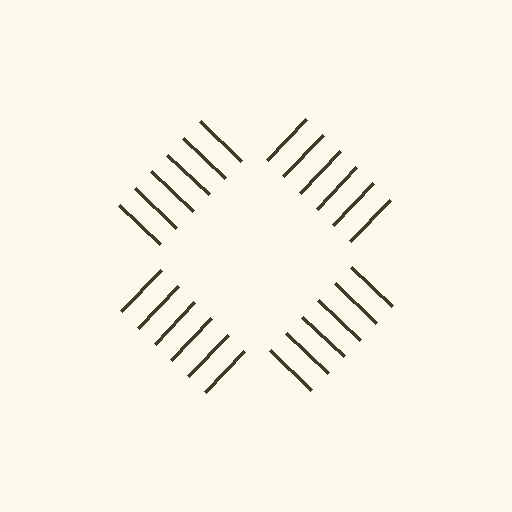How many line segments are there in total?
24 — 6 along each of the 4 edges.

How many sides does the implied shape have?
4 sides — the line-ends trace a square.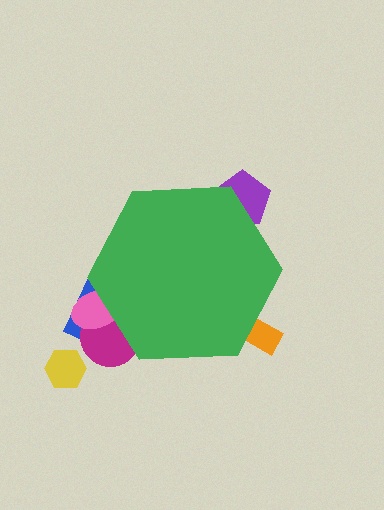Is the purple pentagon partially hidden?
Yes, the purple pentagon is partially hidden behind the green hexagon.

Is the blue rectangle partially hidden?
Yes, the blue rectangle is partially hidden behind the green hexagon.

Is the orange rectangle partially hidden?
Yes, the orange rectangle is partially hidden behind the green hexagon.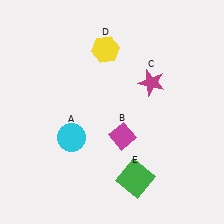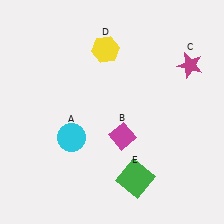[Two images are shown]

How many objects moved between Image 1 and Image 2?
1 object moved between the two images.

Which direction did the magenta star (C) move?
The magenta star (C) moved right.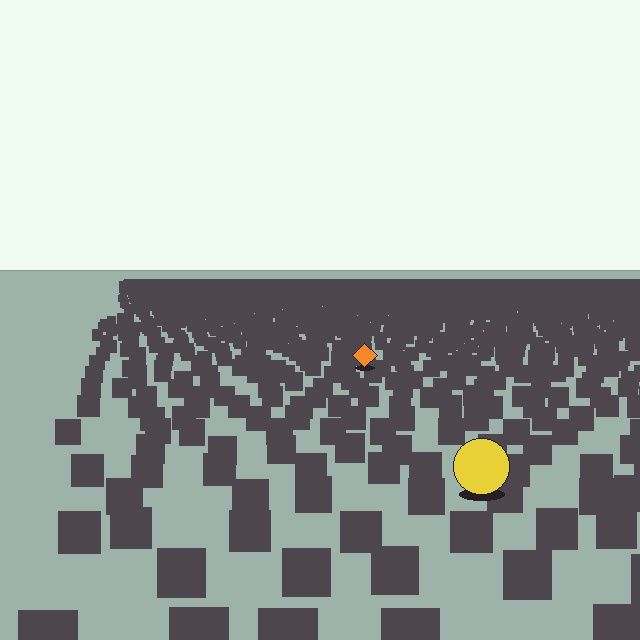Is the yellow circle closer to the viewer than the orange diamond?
Yes. The yellow circle is closer — you can tell from the texture gradient: the ground texture is coarser near it.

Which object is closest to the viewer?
The yellow circle is closest. The texture marks near it are larger and more spread out.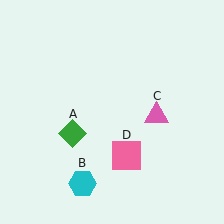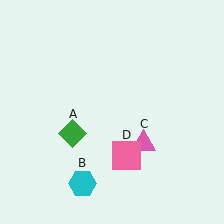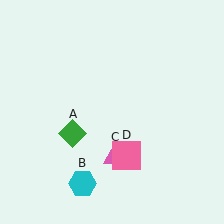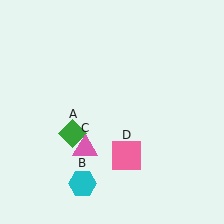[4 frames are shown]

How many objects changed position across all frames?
1 object changed position: pink triangle (object C).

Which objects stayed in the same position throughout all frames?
Green diamond (object A) and cyan hexagon (object B) and pink square (object D) remained stationary.